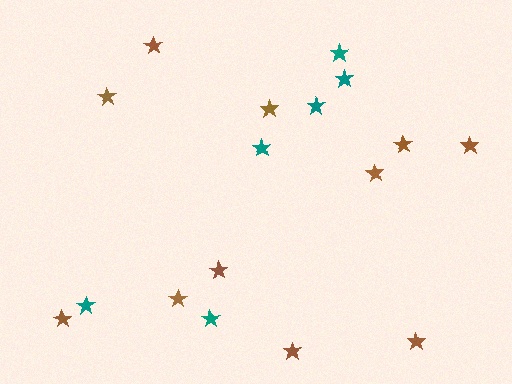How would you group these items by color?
There are 2 groups: one group of teal stars (6) and one group of brown stars (11).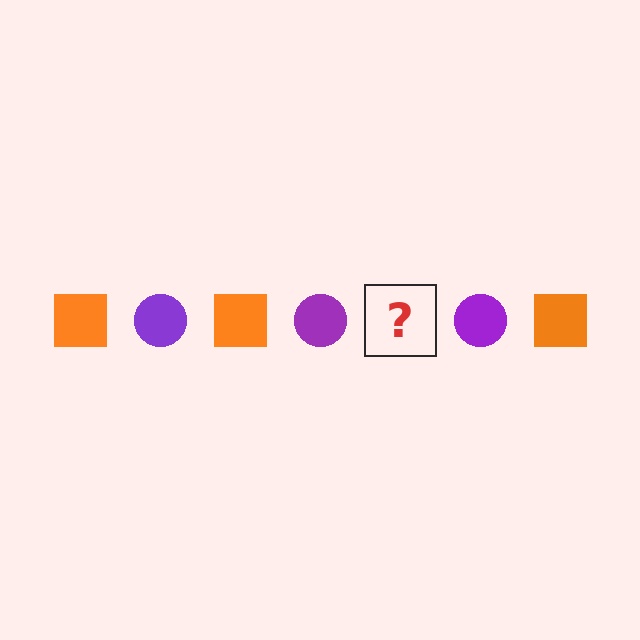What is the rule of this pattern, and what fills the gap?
The rule is that the pattern alternates between orange square and purple circle. The gap should be filled with an orange square.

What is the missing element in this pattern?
The missing element is an orange square.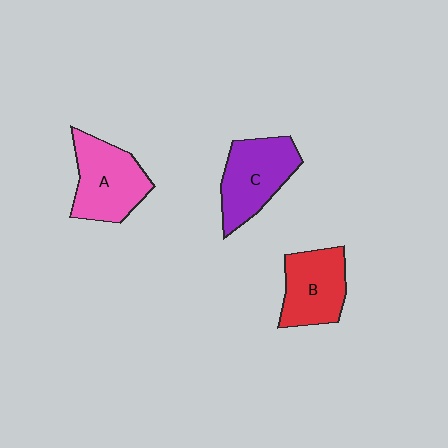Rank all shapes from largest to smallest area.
From largest to smallest: A (pink), C (purple), B (red).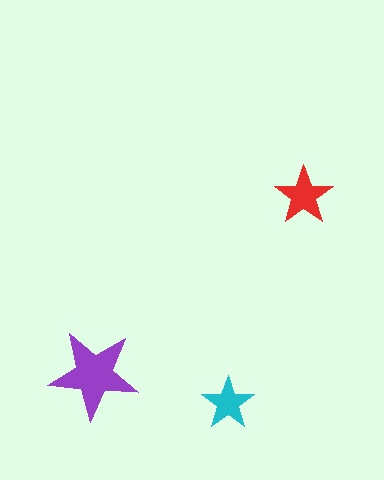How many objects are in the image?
There are 3 objects in the image.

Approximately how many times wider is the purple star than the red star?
About 1.5 times wider.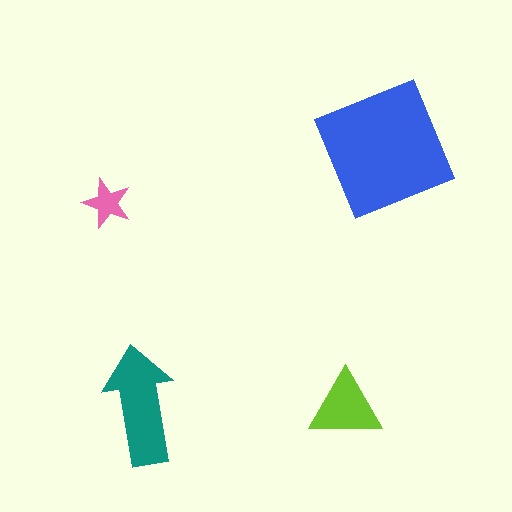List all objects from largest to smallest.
The blue square, the teal arrow, the lime triangle, the pink star.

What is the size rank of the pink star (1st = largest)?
4th.